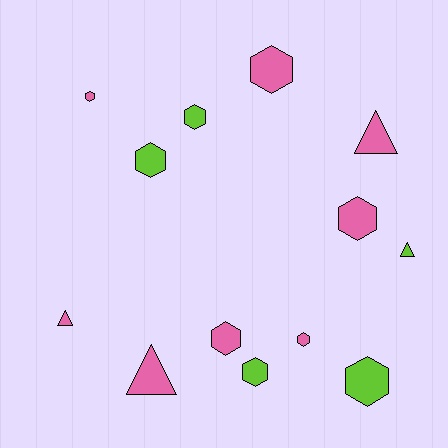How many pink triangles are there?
There are 3 pink triangles.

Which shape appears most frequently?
Hexagon, with 9 objects.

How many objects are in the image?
There are 13 objects.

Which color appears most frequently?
Pink, with 8 objects.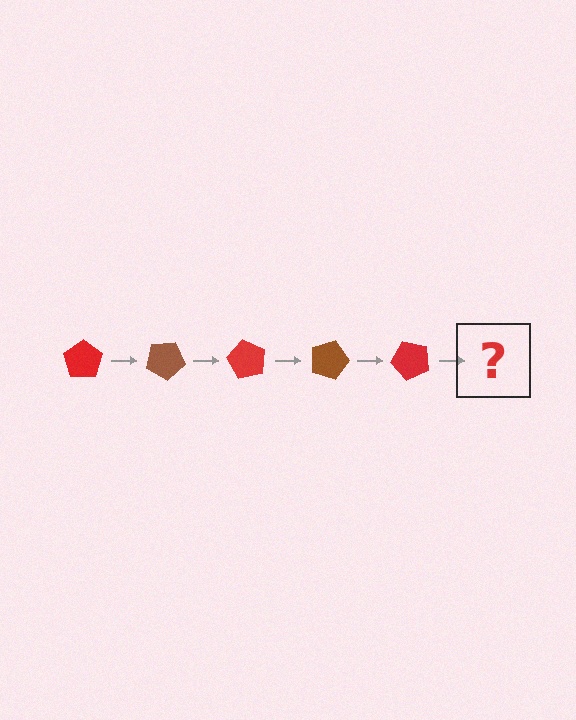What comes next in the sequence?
The next element should be a brown pentagon, rotated 150 degrees from the start.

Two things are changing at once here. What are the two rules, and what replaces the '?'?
The two rules are that it rotates 30 degrees each step and the color cycles through red and brown. The '?' should be a brown pentagon, rotated 150 degrees from the start.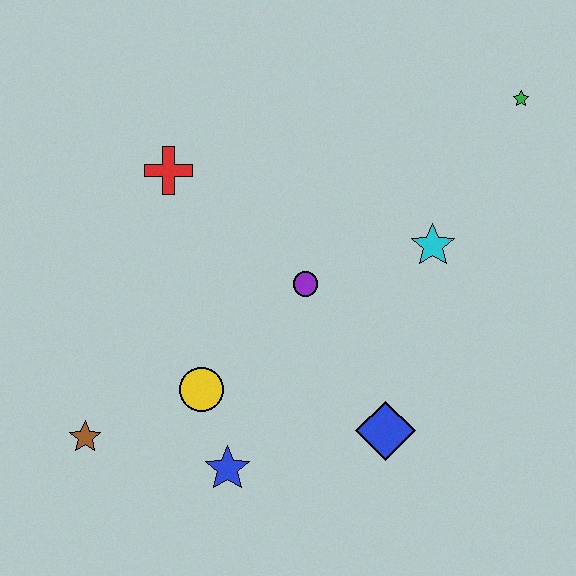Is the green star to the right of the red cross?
Yes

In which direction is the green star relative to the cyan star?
The green star is above the cyan star.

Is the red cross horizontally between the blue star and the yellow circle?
No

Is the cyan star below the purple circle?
No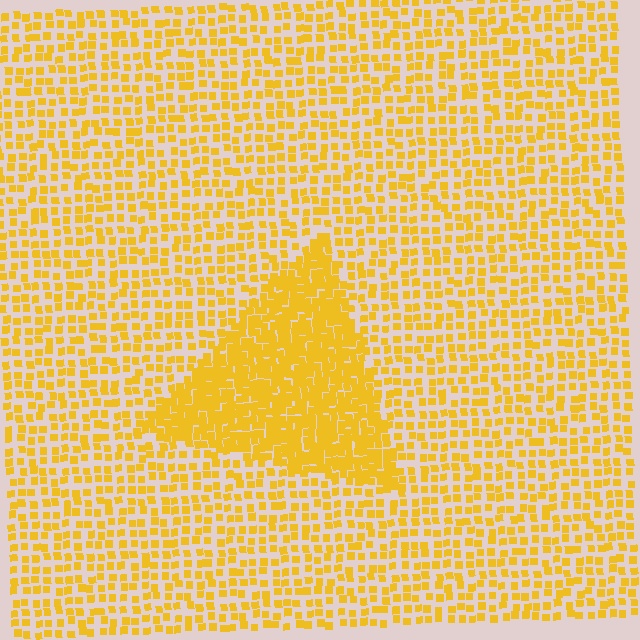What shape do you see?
I see a triangle.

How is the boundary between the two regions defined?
The boundary is defined by a change in element density (approximately 2.2x ratio). All elements are the same color, size, and shape.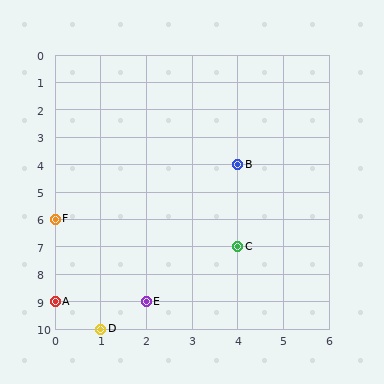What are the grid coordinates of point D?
Point D is at grid coordinates (1, 10).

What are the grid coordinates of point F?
Point F is at grid coordinates (0, 6).